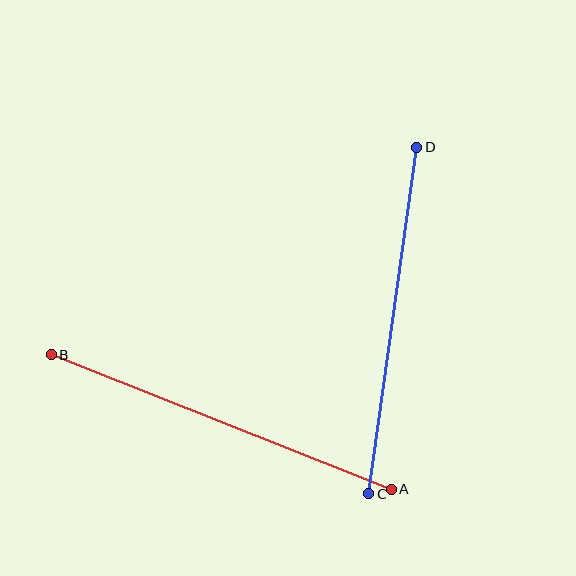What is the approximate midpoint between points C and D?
The midpoint is at approximately (393, 321) pixels.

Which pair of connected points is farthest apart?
Points A and B are farthest apart.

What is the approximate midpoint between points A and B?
The midpoint is at approximately (221, 422) pixels.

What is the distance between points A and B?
The distance is approximately 366 pixels.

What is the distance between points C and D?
The distance is approximately 350 pixels.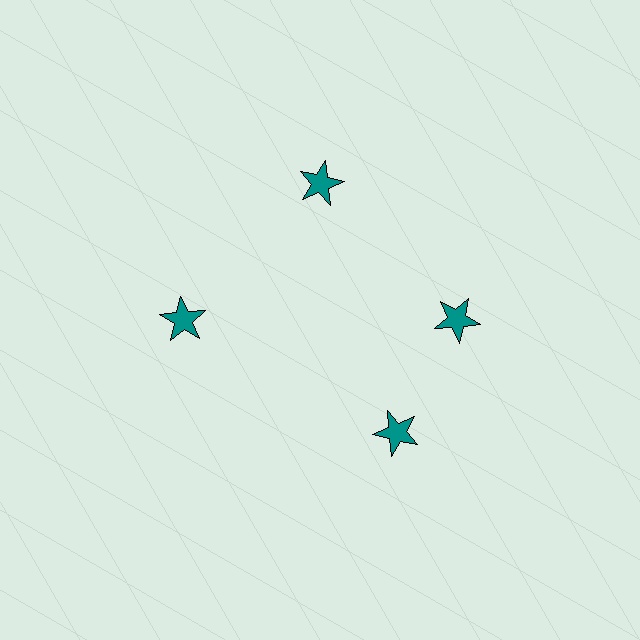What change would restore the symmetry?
The symmetry would be restored by rotating it back into even spacing with its neighbors so that all 4 stars sit at equal angles and equal distance from the center.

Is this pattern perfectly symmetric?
No. The 4 teal stars are arranged in a ring, but one element near the 6 o'clock position is rotated out of alignment along the ring, breaking the 4-fold rotational symmetry.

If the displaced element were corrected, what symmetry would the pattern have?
It would have 4-fold rotational symmetry — the pattern would map onto itself every 90 degrees.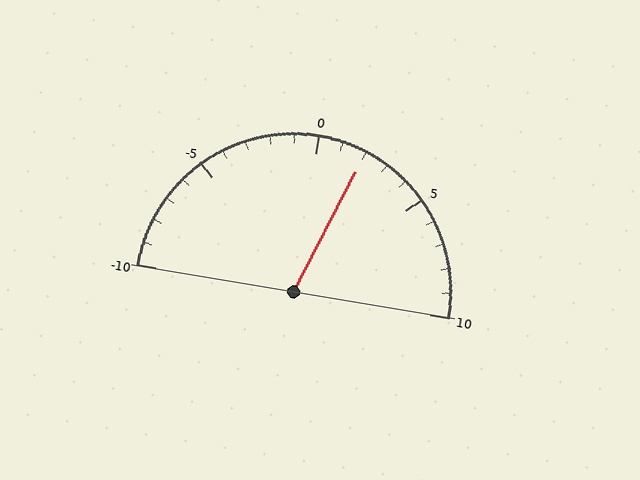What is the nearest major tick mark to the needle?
The nearest major tick mark is 0.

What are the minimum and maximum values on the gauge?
The gauge ranges from -10 to 10.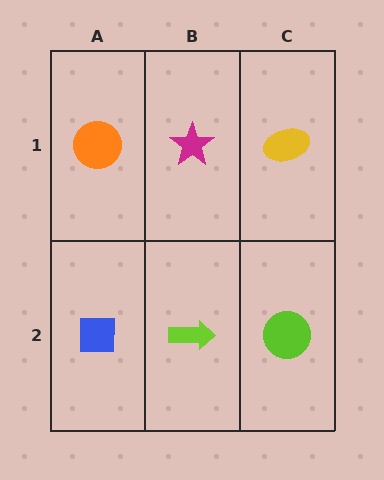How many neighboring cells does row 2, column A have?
2.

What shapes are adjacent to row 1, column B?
A lime arrow (row 2, column B), an orange circle (row 1, column A), a yellow ellipse (row 1, column C).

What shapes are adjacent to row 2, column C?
A yellow ellipse (row 1, column C), a lime arrow (row 2, column B).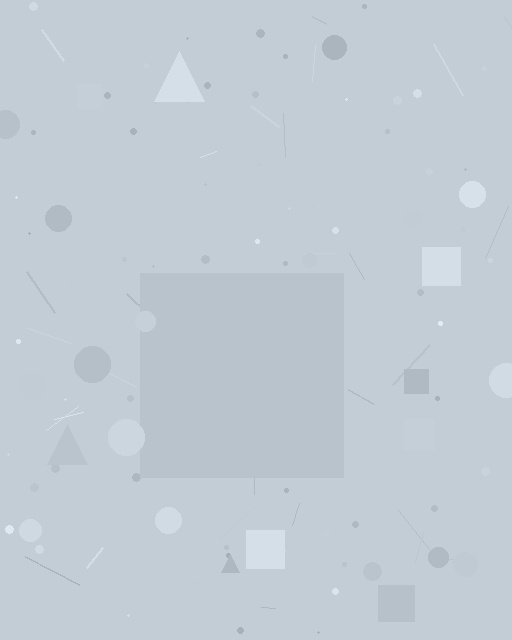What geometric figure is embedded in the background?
A square is embedded in the background.